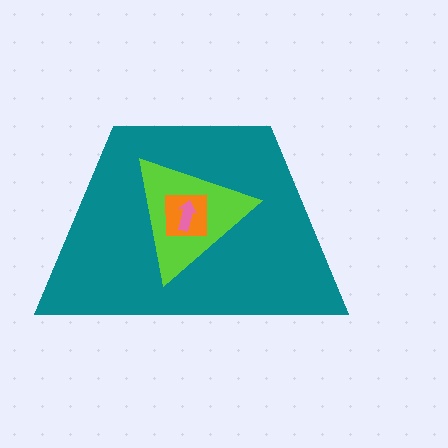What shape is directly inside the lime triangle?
The orange square.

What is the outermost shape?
The teal trapezoid.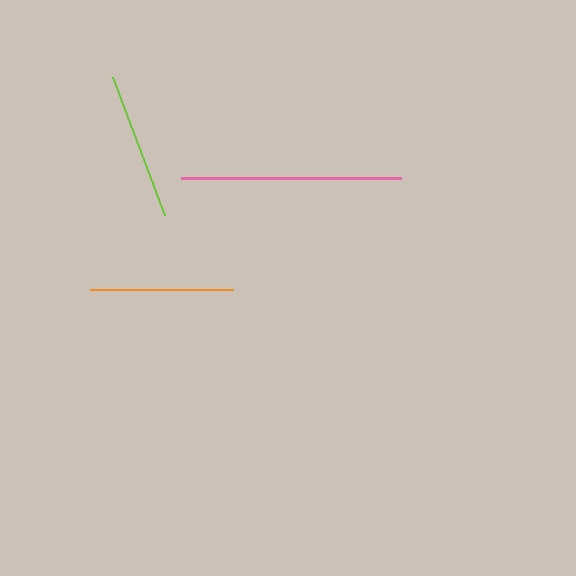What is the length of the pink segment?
The pink segment is approximately 220 pixels long.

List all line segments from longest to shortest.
From longest to shortest: pink, lime, orange.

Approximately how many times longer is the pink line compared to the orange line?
The pink line is approximately 1.5 times the length of the orange line.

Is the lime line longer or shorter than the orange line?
The lime line is longer than the orange line.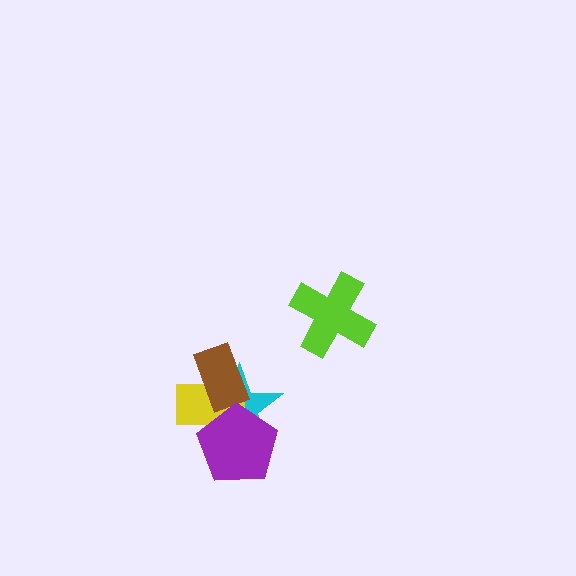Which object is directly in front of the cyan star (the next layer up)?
The yellow rectangle is directly in front of the cyan star.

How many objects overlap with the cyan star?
3 objects overlap with the cyan star.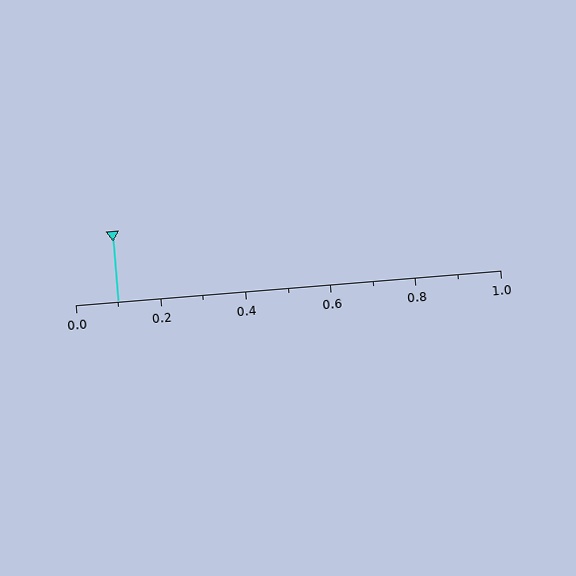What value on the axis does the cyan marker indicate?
The marker indicates approximately 0.1.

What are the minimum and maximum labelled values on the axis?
The axis runs from 0.0 to 1.0.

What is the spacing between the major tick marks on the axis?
The major ticks are spaced 0.2 apart.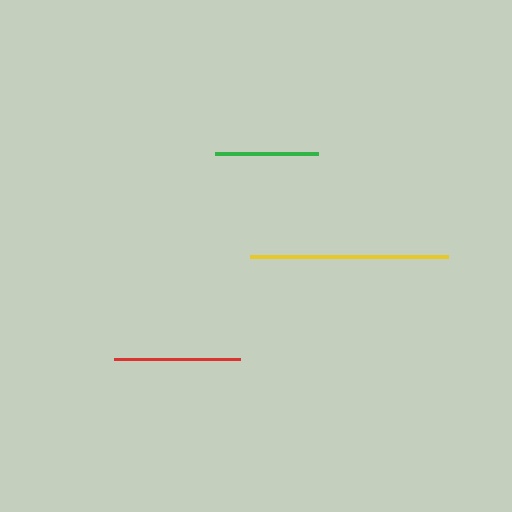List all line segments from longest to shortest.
From longest to shortest: yellow, red, green.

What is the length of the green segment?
The green segment is approximately 104 pixels long.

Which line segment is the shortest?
The green line is the shortest at approximately 104 pixels.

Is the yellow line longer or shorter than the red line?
The yellow line is longer than the red line.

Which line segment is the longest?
The yellow line is the longest at approximately 198 pixels.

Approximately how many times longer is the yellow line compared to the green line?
The yellow line is approximately 1.9 times the length of the green line.